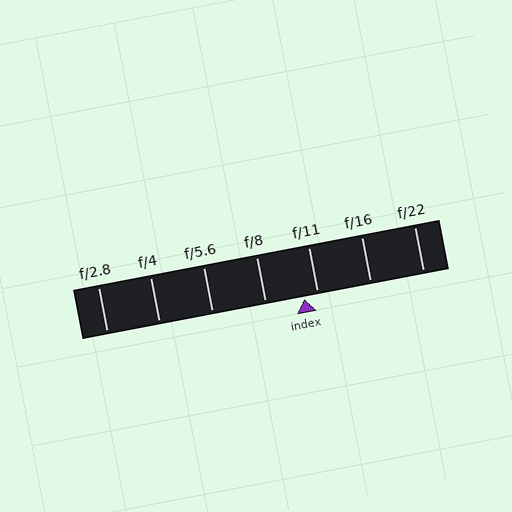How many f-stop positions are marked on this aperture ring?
There are 7 f-stop positions marked.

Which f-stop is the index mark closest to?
The index mark is closest to f/11.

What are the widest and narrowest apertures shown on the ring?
The widest aperture shown is f/2.8 and the narrowest is f/22.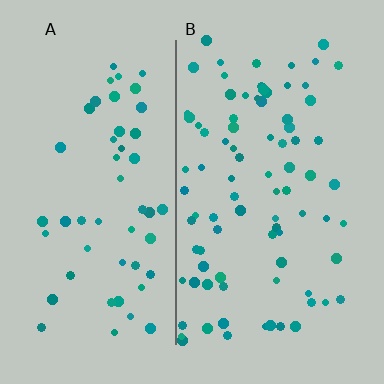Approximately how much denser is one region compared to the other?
Approximately 1.6× — region B over region A.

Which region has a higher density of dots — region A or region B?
B (the right).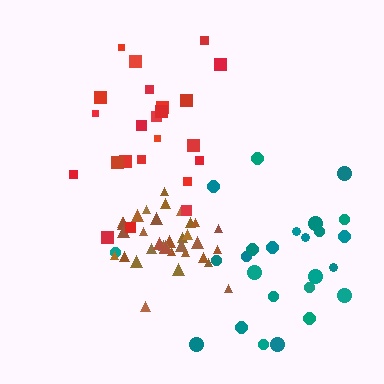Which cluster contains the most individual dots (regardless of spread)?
Brown (34).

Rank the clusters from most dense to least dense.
brown, red, teal.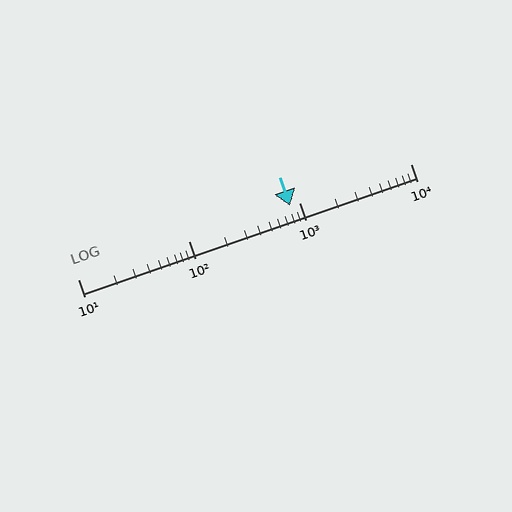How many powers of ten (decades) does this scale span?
The scale spans 3 decades, from 10 to 10000.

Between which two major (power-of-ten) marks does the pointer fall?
The pointer is between 100 and 1000.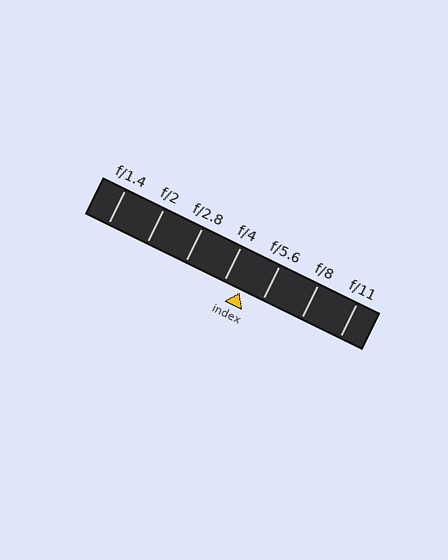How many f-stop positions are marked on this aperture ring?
There are 7 f-stop positions marked.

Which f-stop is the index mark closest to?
The index mark is closest to f/4.